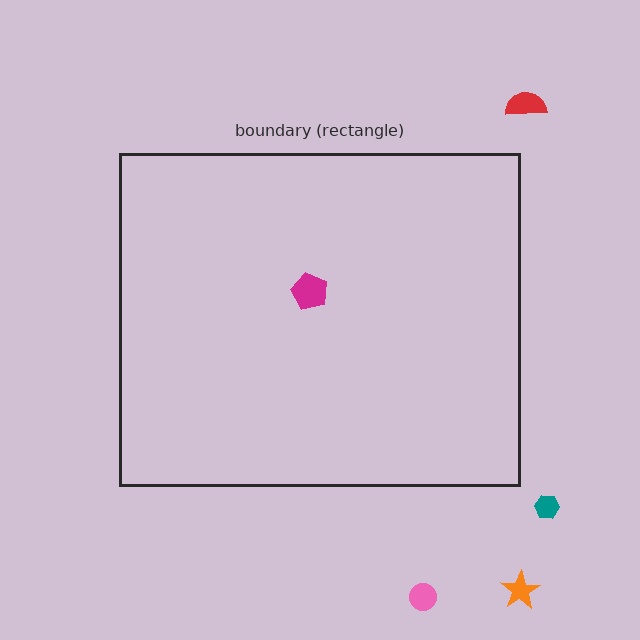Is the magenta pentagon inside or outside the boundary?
Inside.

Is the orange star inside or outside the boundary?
Outside.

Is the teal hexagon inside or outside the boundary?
Outside.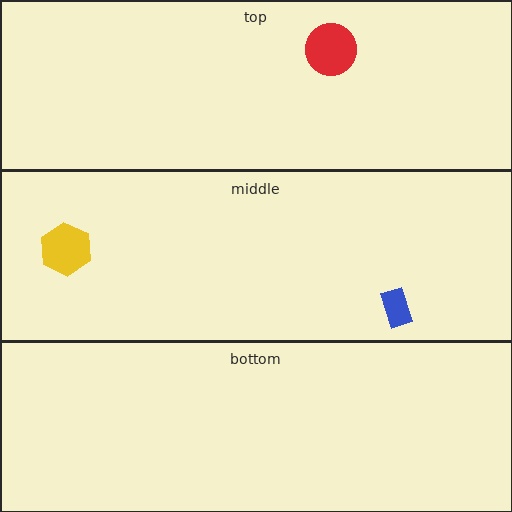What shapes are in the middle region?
The yellow hexagon, the blue rectangle.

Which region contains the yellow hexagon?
The middle region.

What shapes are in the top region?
The red circle.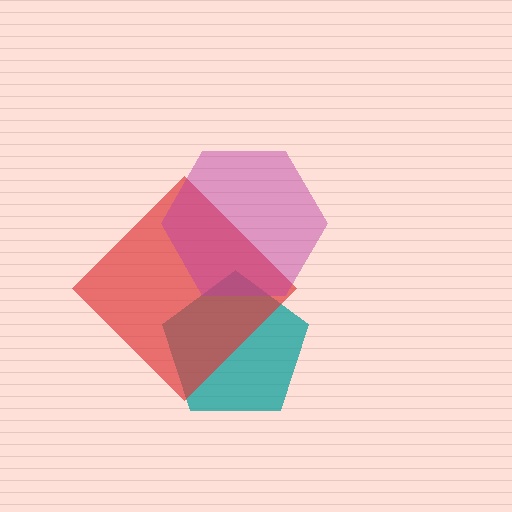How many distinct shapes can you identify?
There are 3 distinct shapes: a teal pentagon, a red diamond, a magenta hexagon.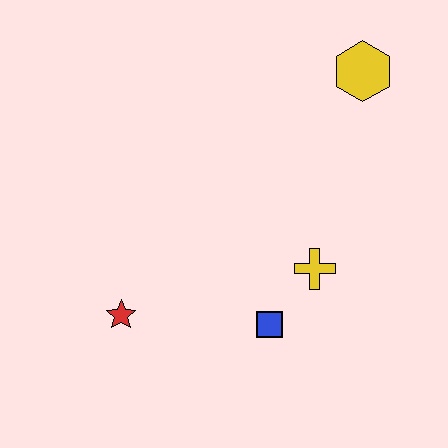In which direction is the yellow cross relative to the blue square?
The yellow cross is above the blue square.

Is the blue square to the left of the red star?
No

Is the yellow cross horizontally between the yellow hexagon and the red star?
Yes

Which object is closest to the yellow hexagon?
The yellow cross is closest to the yellow hexagon.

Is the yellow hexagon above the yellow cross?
Yes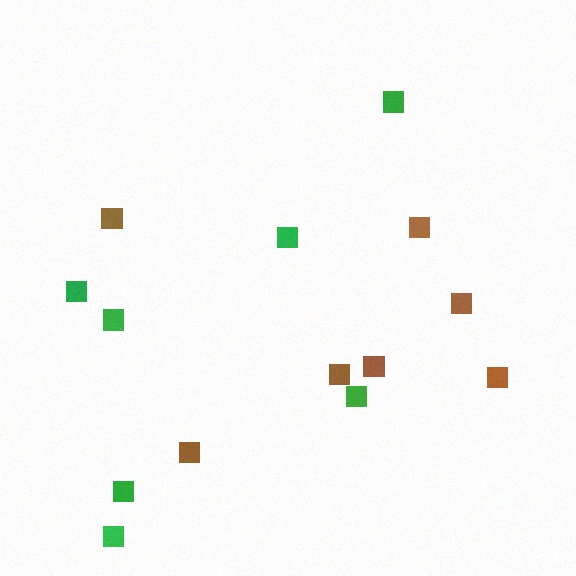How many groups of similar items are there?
There are 2 groups: one group of green squares (7) and one group of brown squares (7).